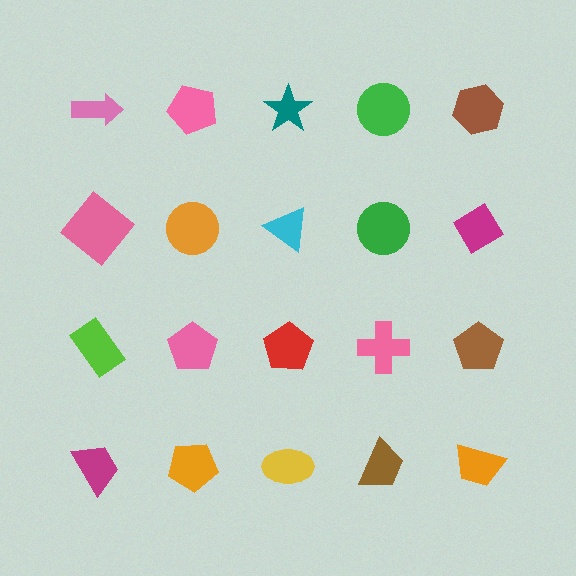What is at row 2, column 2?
An orange circle.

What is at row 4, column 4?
A brown trapezoid.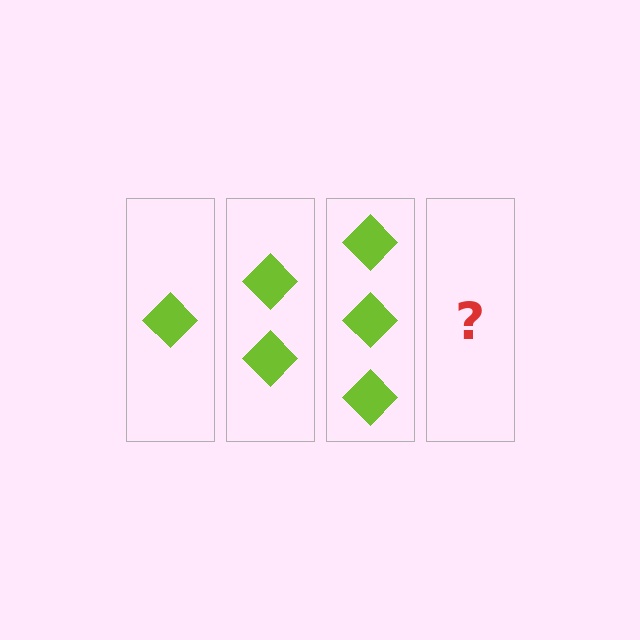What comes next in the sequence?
The next element should be 4 diamonds.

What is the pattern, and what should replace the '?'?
The pattern is that each step adds one more diamond. The '?' should be 4 diamonds.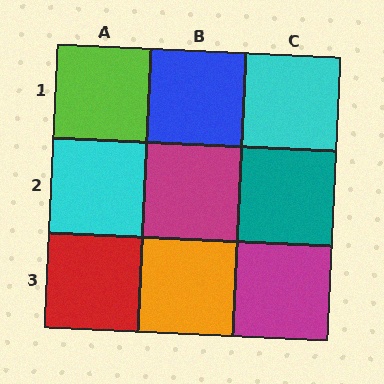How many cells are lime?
1 cell is lime.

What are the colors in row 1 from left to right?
Lime, blue, cyan.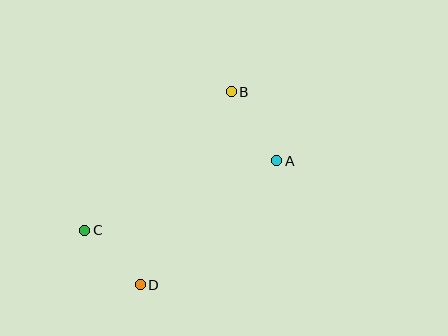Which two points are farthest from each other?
Points B and D are farthest from each other.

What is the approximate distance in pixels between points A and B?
The distance between A and B is approximately 83 pixels.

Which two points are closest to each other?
Points C and D are closest to each other.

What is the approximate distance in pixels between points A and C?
The distance between A and C is approximately 204 pixels.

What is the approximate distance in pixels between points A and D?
The distance between A and D is approximately 184 pixels.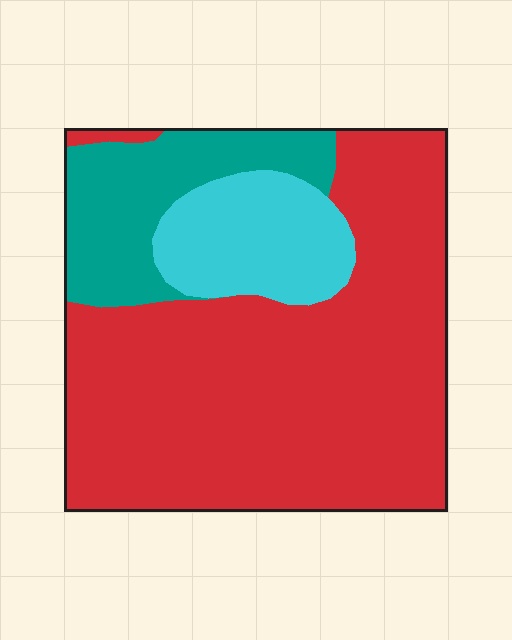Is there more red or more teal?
Red.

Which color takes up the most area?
Red, at roughly 70%.